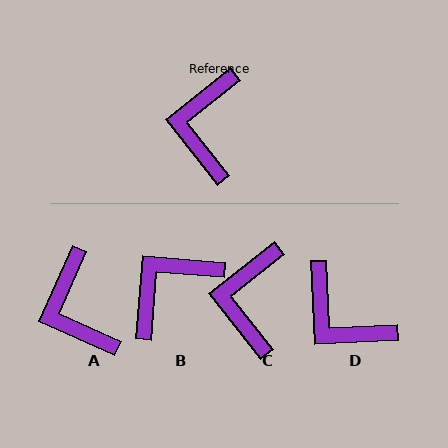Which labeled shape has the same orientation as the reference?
C.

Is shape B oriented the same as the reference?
No, it is off by about 43 degrees.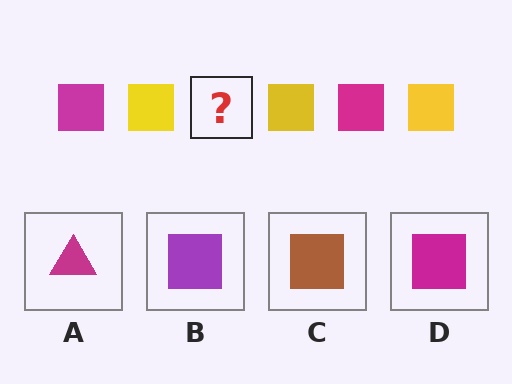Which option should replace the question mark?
Option D.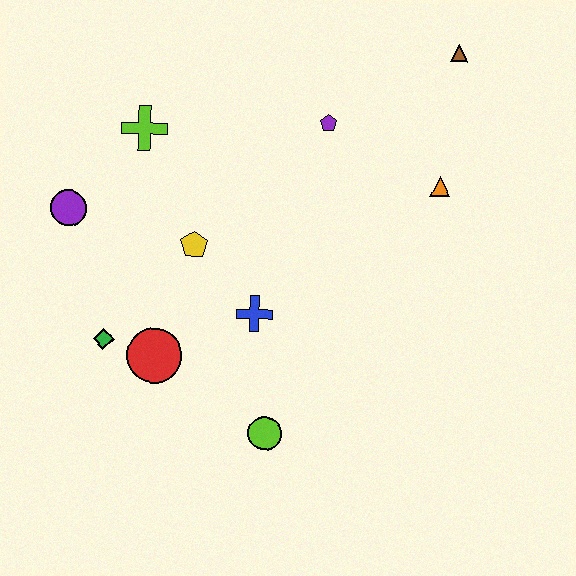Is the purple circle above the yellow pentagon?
Yes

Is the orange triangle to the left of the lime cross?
No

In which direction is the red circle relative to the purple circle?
The red circle is below the purple circle.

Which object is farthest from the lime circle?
The brown triangle is farthest from the lime circle.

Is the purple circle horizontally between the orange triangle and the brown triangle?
No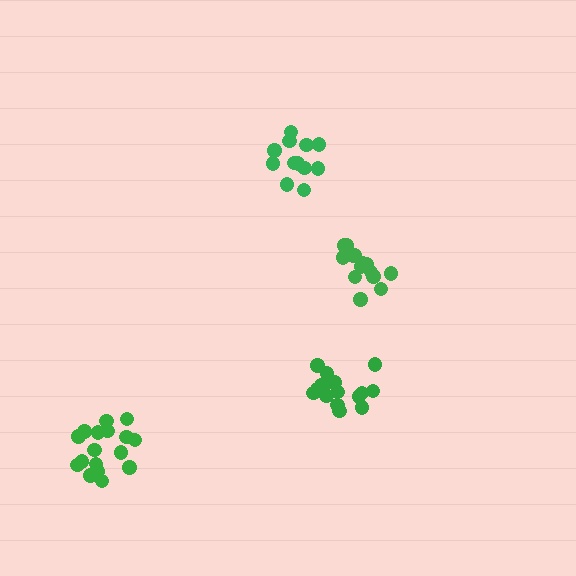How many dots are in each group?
Group 1: 15 dots, Group 2: 18 dots, Group 3: 12 dots, Group 4: 17 dots (62 total).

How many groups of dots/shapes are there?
There are 4 groups.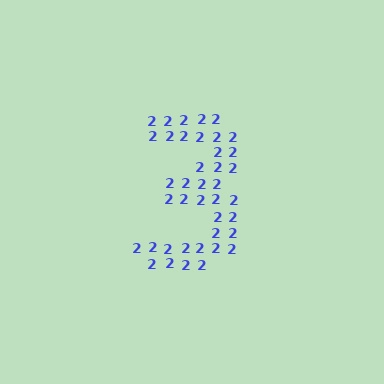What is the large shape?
The large shape is the digit 3.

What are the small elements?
The small elements are digit 2's.